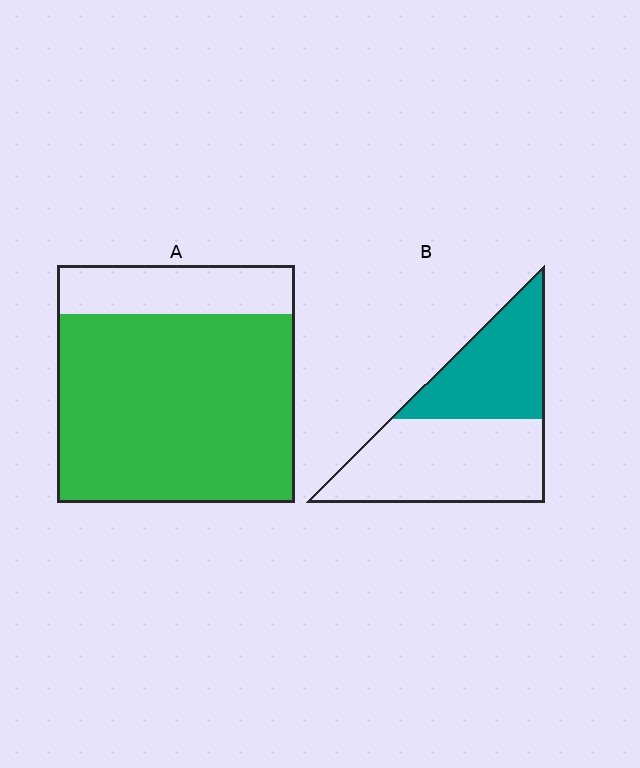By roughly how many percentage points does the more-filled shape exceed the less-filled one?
By roughly 35 percentage points (A over B).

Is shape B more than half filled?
No.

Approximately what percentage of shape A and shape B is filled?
A is approximately 80% and B is approximately 40%.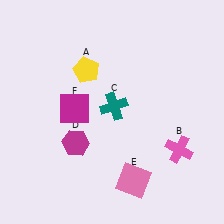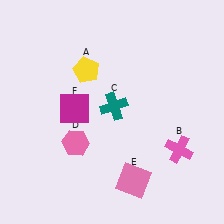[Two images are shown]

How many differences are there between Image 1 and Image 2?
There is 1 difference between the two images.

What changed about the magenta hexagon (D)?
In Image 1, D is magenta. In Image 2, it changed to pink.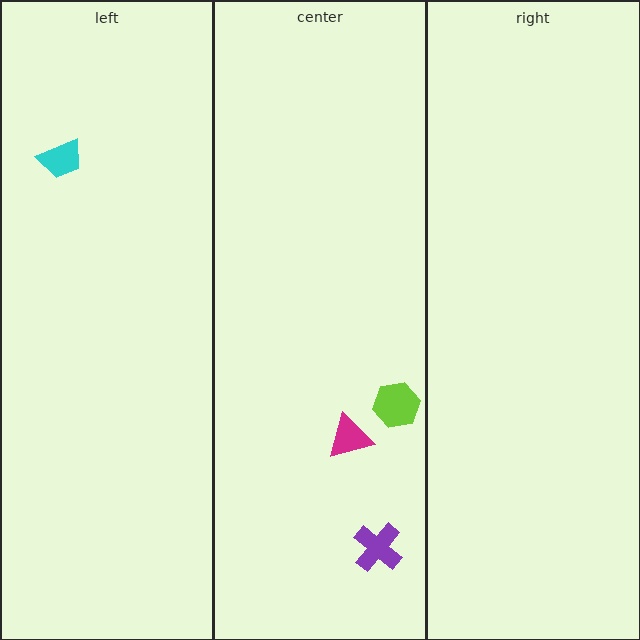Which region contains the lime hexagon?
The center region.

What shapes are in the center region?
The lime hexagon, the magenta triangle, the purple cross.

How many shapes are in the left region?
1.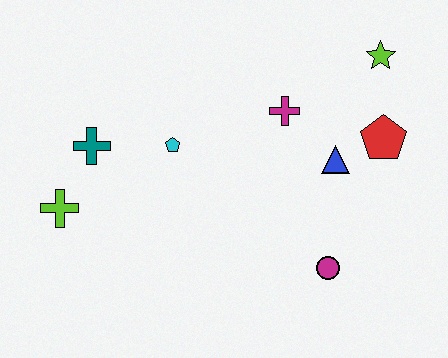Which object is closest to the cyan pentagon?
The teal cross is closest to the cyan pentagon.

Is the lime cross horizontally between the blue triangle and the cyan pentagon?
No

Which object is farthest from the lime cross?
The lime star is farthest from the lime cross.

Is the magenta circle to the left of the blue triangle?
Yes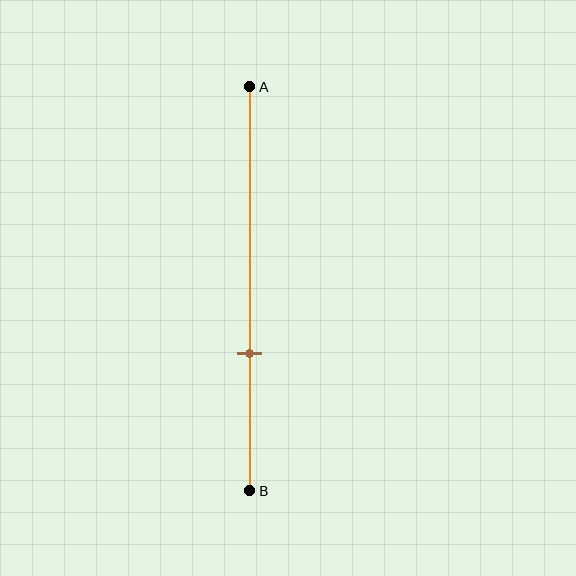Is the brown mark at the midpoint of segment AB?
No, the mark is at about 65% from A, not at the 50% midpoint.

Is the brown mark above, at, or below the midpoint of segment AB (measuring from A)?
The brown mark is below the midpoint of segment AB.